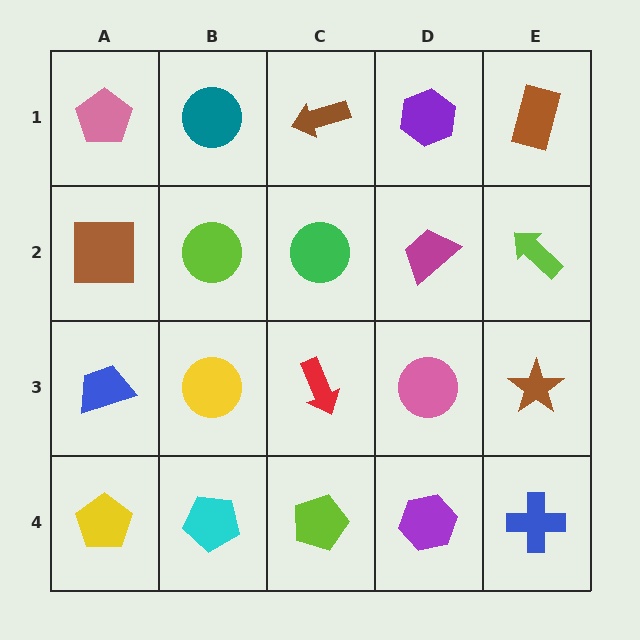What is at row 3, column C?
A red arrow.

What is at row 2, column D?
A magenta trapezoid.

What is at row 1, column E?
A brown rectangle.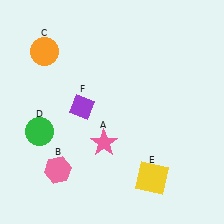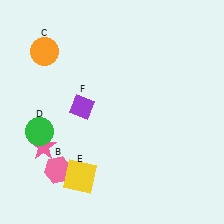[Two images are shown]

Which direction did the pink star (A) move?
The pink star (A) moved left.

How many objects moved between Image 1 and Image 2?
2 objects moved between the two images.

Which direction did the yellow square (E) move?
The yellow square (E) moved left.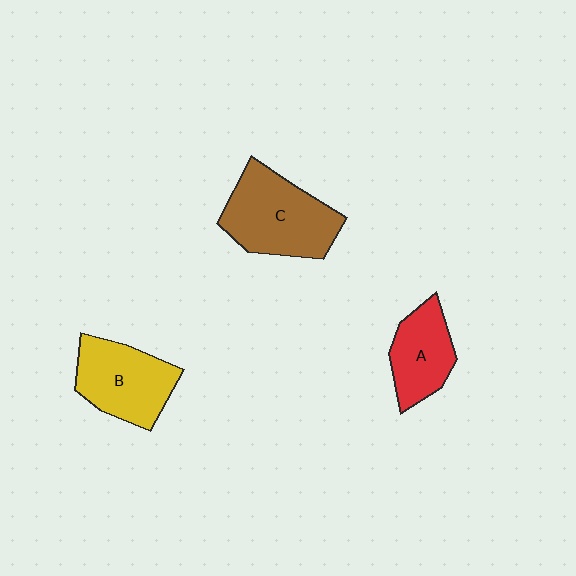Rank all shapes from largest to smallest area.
From largest to smallest: C (brown), B (yellow), A (red).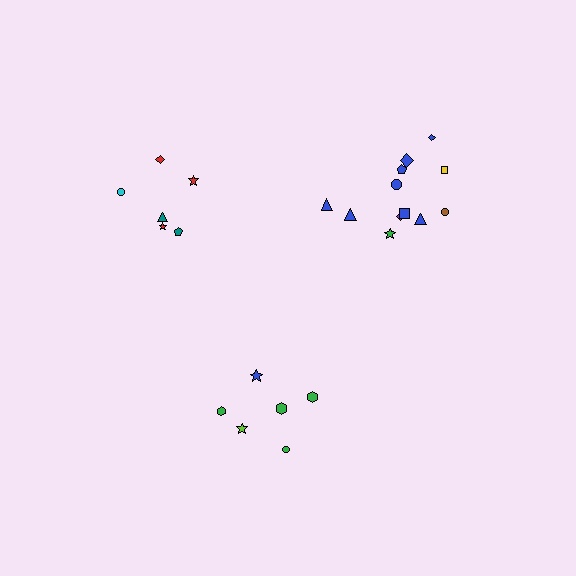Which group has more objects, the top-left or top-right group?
The top-right group.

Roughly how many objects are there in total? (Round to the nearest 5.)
Roughly 25 objects in total.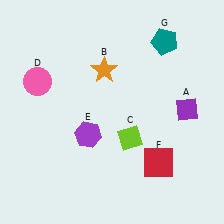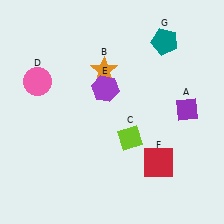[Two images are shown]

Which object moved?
The purple hexagon (E) moved up.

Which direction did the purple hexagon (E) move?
The purple hexagon (E) moved up.